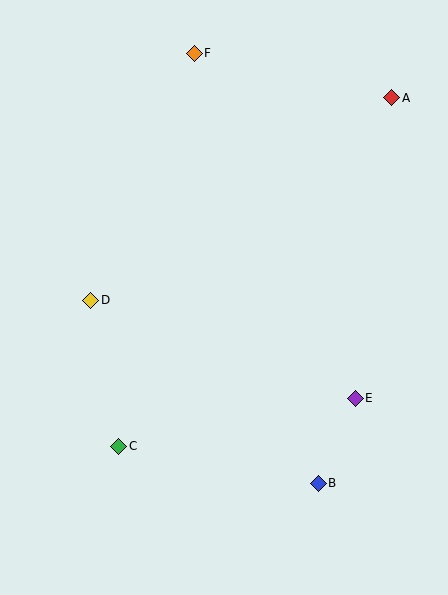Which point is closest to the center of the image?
Point D at (91, 300) is closest to the center.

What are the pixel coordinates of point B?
Point B is at (318, 483).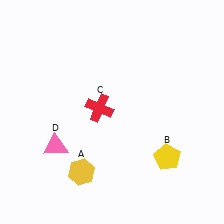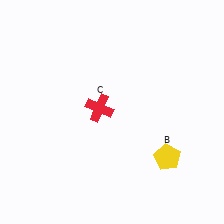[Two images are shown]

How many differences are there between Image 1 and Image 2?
There are 2 differences between the two images.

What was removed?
The yellow hexagon (A), the pink triangle (D) were removed in Image 2.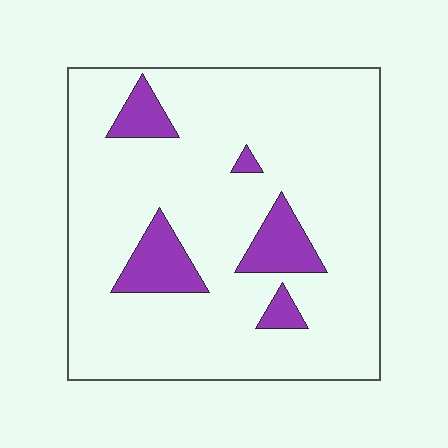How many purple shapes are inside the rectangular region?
5.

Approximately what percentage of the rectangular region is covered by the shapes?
Approximately 15%.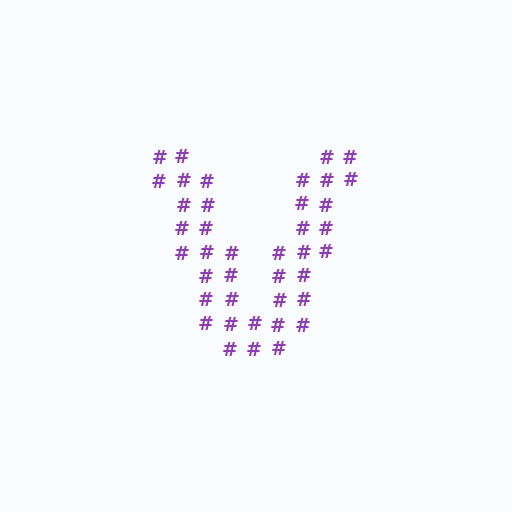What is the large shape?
The large shape is the letter V.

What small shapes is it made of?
It is made of small hash symbols.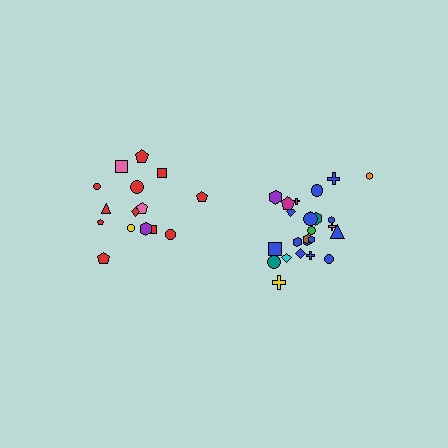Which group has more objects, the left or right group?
The right group.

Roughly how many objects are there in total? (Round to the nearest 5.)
Roughly 40 objects in total.